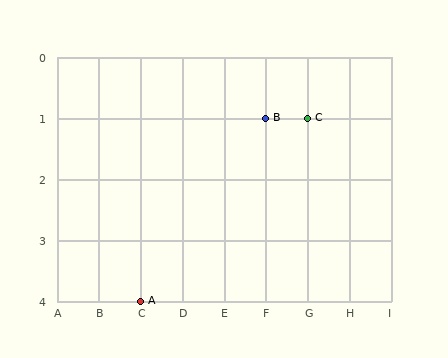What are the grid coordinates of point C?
Point C is at grid coordinates (G, 1).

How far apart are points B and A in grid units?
Points B and A are 3 columns and 3 rows apart (about 4.2 grid units diagonally).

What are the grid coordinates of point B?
Point B is at grid coordinates (F, 1).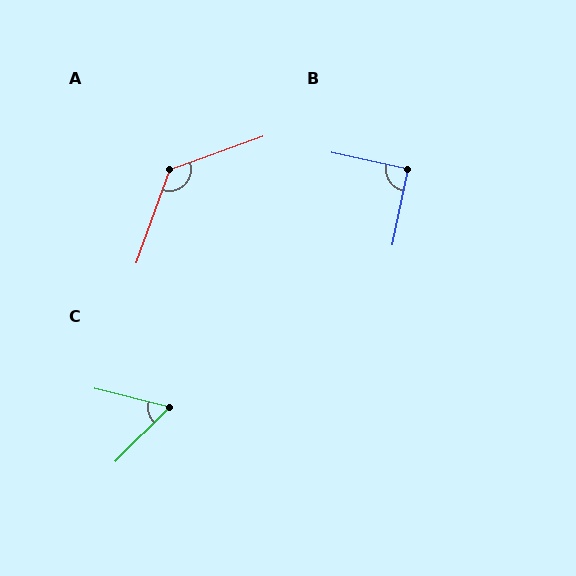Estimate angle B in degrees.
Approximately 91 degrees.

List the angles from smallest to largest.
C (59°), B (91°), A (130°).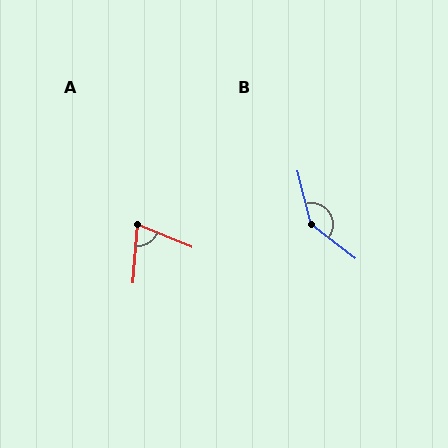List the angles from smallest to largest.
A (72°), B (142°).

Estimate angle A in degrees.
Approximately 72 degrees.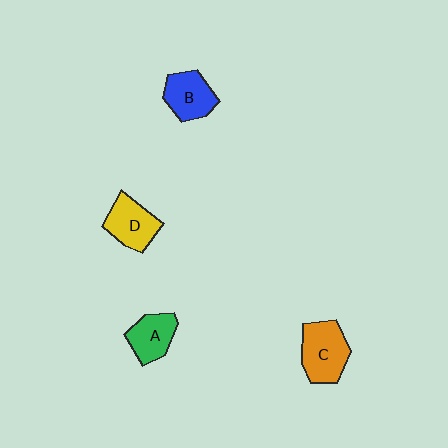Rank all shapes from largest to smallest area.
From largest to smallest: C (orange), D (yellow), B (blue), A (green).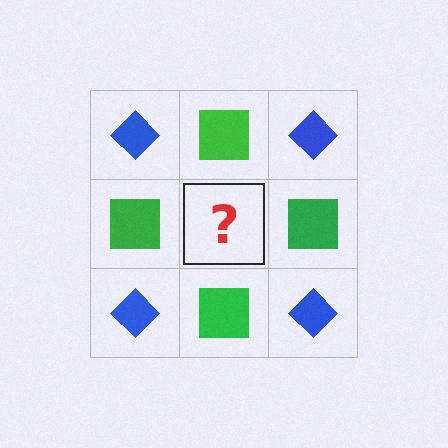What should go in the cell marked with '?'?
The missing cell should contain a blue diamond.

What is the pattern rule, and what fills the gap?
The rule is that it alternates blue diamond and green square in a checkerboard pattern. The gap should be filled with a blue diamond.